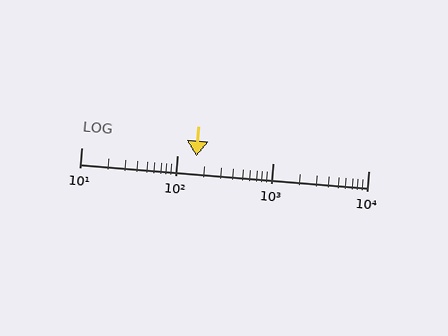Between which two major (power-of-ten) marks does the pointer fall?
The pointer is between 100 and 1000.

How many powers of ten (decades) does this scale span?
The scale spans 3 decades, from 10 to 10000.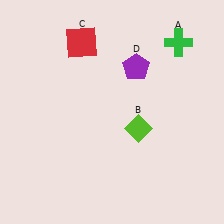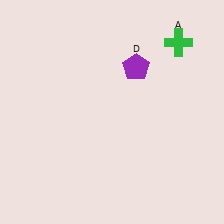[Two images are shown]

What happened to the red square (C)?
The red square (C) was removed in Image 2. It was in the top-left area of Image 1.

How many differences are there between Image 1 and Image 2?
There are 2 differences between the two images.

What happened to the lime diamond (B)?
The lime diamond (B) was removed in Image 2. It was in the bottom-right area of Image 1.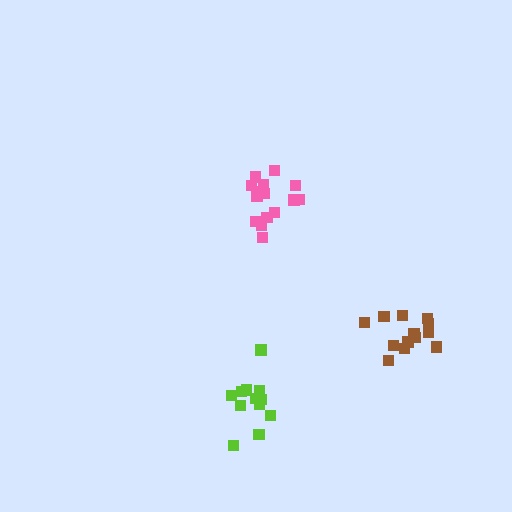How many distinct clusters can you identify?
There are 3 distinct clusters.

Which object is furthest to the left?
The lime cluster is leftmost.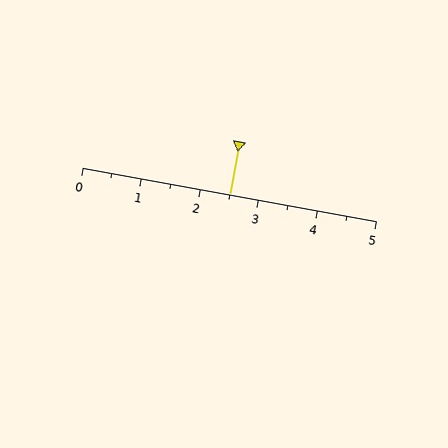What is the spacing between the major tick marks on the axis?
The major ticks are spaced 1 apart.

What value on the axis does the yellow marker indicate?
The marker indicates approximately 2.5.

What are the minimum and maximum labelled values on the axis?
The axis runs from 0 to 5.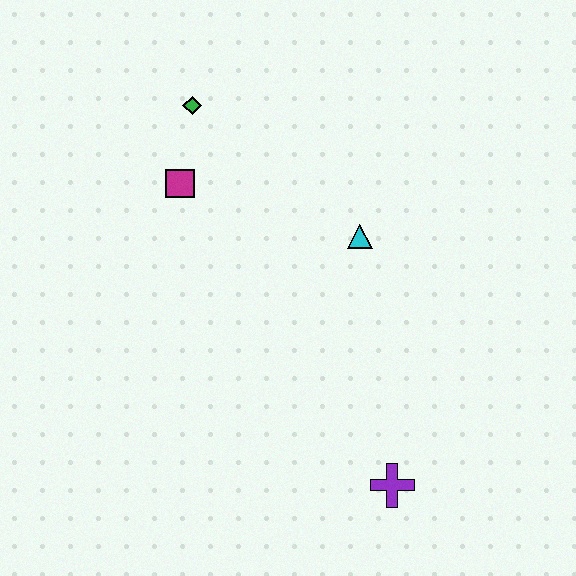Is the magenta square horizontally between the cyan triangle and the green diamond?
No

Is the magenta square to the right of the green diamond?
No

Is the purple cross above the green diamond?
No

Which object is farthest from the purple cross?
The green diamond is farthest from the purple cross.